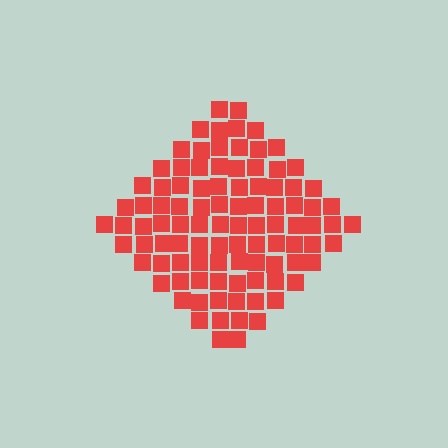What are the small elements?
The small elements are squares.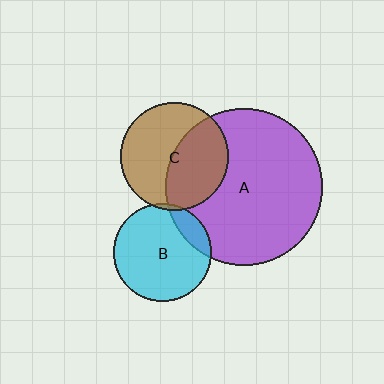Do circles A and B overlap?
Yes.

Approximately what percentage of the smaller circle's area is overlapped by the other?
Approximately 15%.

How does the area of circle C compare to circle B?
Approximately 1.2 times.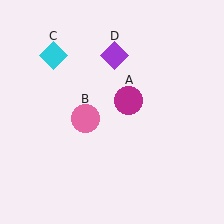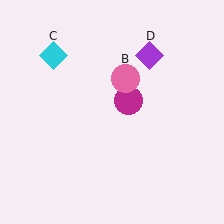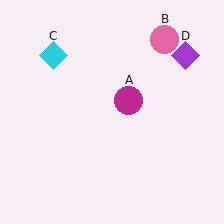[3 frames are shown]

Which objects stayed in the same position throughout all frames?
Magenta circle (object A) and cyan diamond (object C) remained stationary.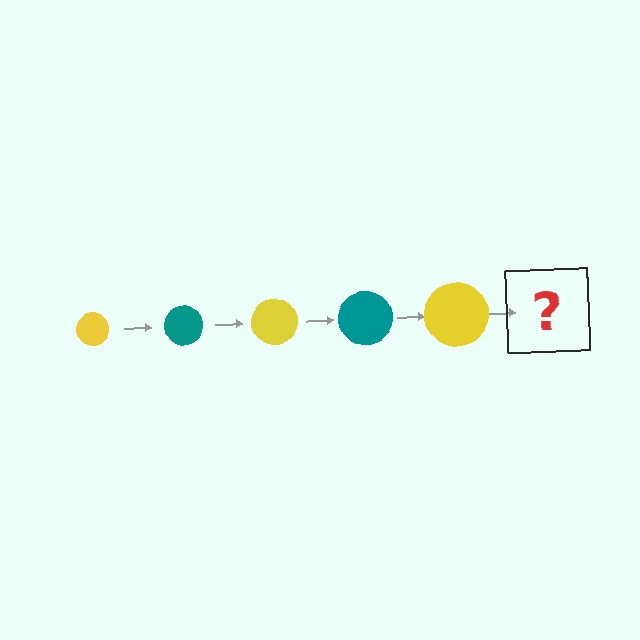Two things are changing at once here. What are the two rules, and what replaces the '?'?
The two rules are that the circle grows larger each step and the color cycles through yellow and teal. The '?' should be a teal circle, larger than the previous one.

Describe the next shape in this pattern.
It should be a teal circle, larger than the previous one.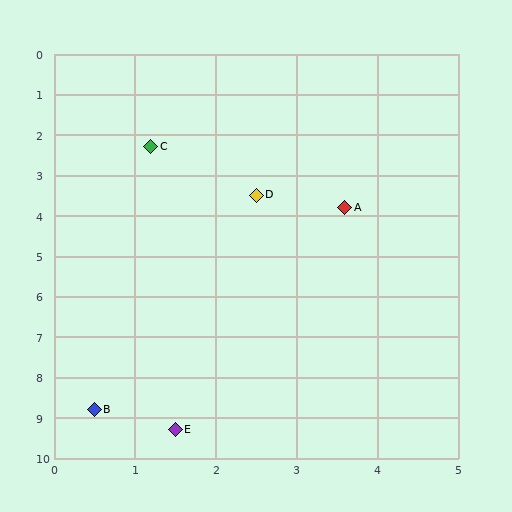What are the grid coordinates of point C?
Point C is at approximately (1.2, 2.3).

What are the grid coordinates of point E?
Point E is at approximately (1.5, 9.3).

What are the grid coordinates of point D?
Point D is at approximately (2.5, 3.5).